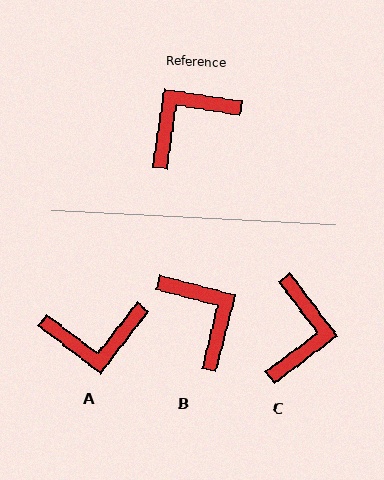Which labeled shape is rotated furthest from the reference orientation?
A, about 151 degrees away.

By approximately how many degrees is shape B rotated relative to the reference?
Approximately 96 degrees clockwise.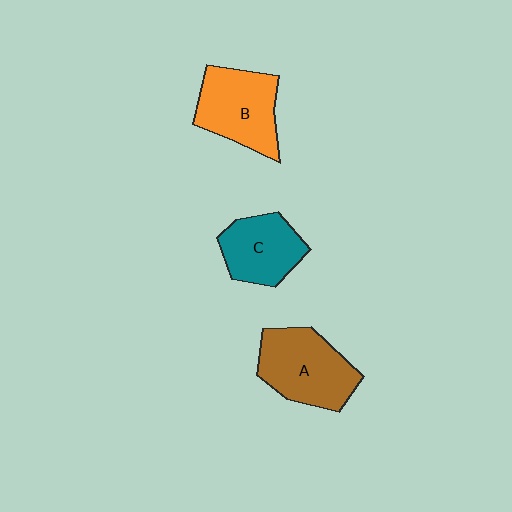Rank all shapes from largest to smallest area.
From largest to smallest: A (brown), B (orange), C (teal).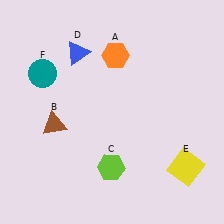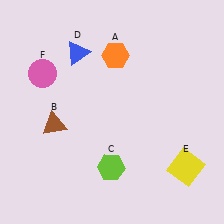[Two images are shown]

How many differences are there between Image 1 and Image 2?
There is 1 difference between the two images.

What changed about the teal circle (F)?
In Image 1, F is teal. In Image 2, it changed to pink.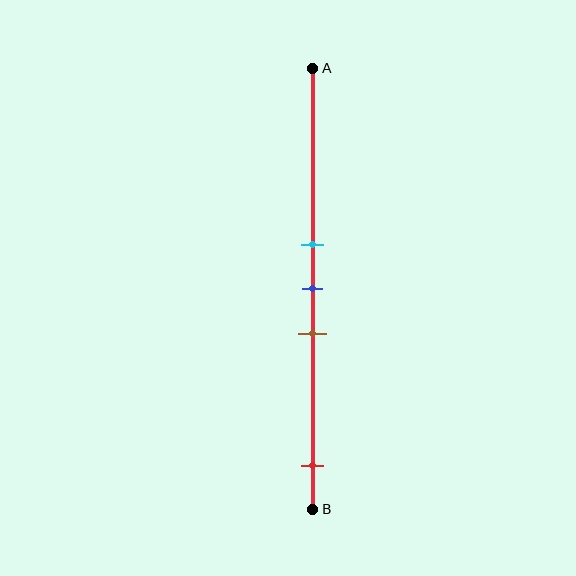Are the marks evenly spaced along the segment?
No, the marks are not evenly spaced.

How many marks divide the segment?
There are 4 marks dividing the segment.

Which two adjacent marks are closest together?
The cyan and blue marks are the closest adjacent pair.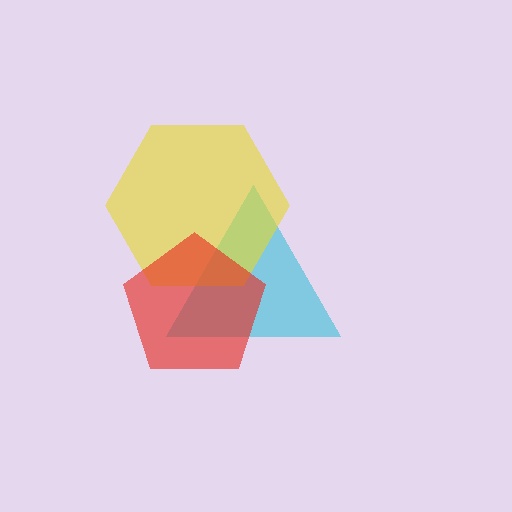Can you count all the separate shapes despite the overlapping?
Yes, there are 3 separate shapes.